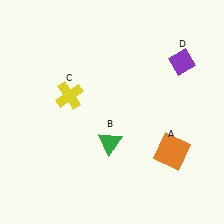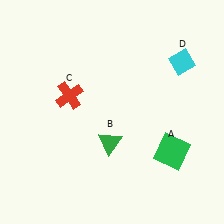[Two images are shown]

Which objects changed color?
A changed from orange to green. C changed from yellow to red. D changed from purple to cyan.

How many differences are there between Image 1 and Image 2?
There are 3 differences between the two images.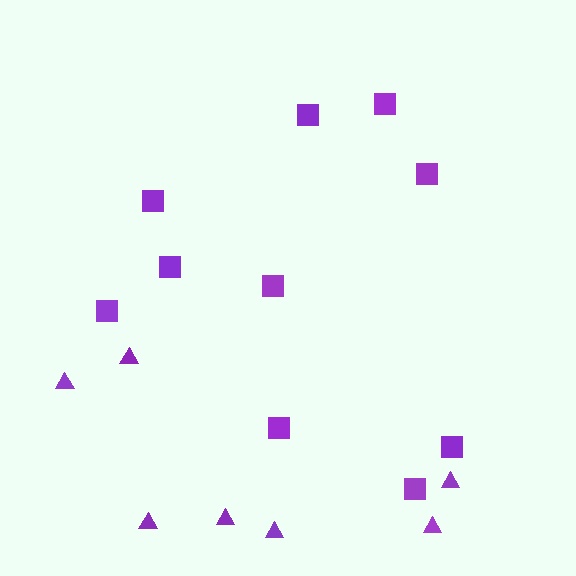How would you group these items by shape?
There are 2 groups: one group of triangles (7) and one group of squares (10).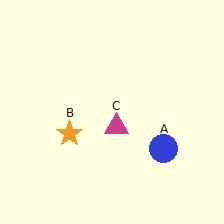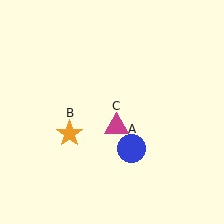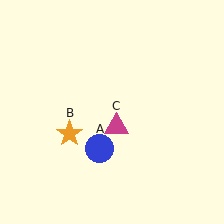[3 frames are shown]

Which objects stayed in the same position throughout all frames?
Orange star (object B) and magenta triangle (object C) remained stationary.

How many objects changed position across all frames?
1 object changed position: blue circle (object A).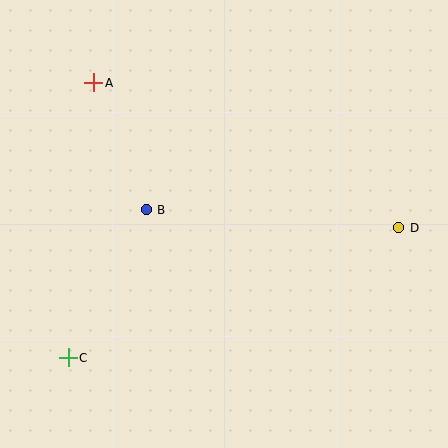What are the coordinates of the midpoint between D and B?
The midpoint between D and B is at (273, 219).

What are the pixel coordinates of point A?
Point A is at (94, 83).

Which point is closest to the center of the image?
Point B at (146, 210) is closest to the center.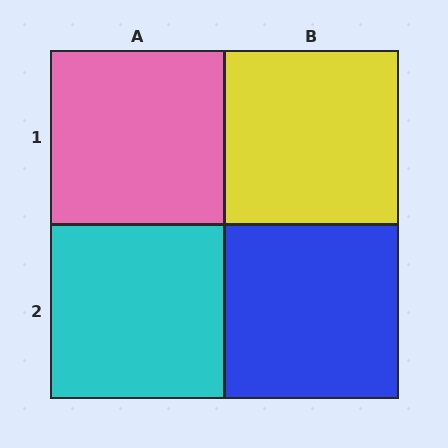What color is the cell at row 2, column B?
Blue.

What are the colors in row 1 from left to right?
Pink, yellow.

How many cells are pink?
1 cell is pink.